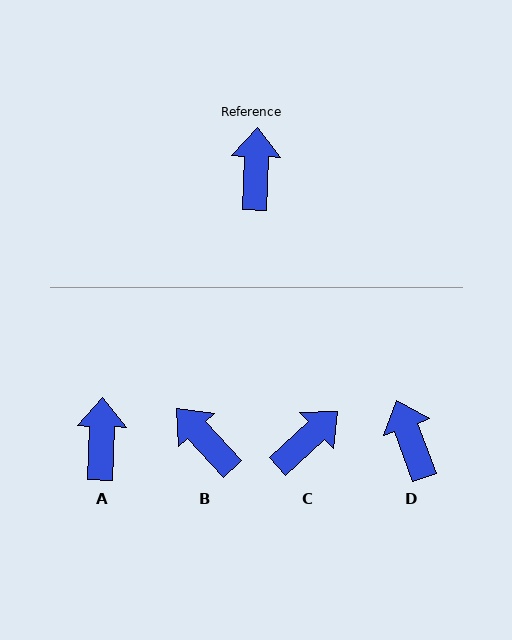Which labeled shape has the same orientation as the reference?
A.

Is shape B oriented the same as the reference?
No, it is off by about 45 degrees.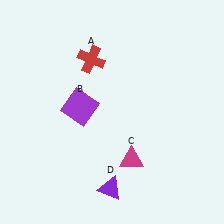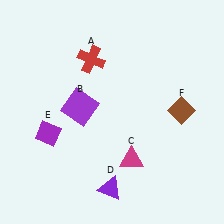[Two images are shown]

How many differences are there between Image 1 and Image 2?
There are 2 differences between the two images.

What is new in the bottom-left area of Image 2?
A purple diamond (E) was added in the bottom-left area of Image 2.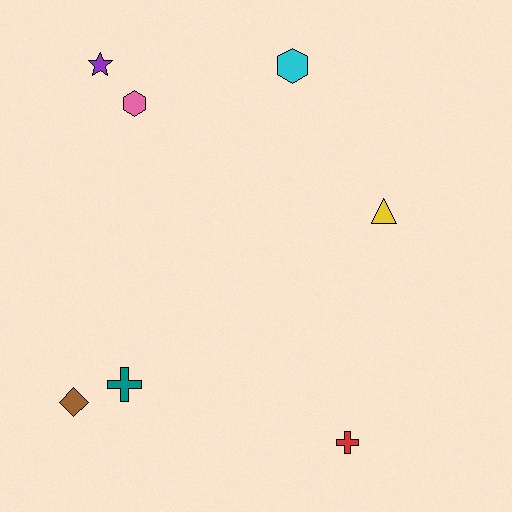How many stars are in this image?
There is 1 star.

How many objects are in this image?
There are 7 objects.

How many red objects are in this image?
There is 1 red object.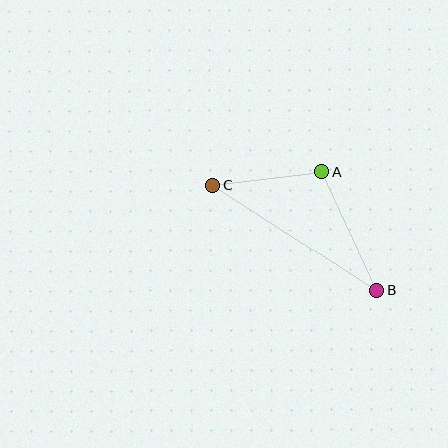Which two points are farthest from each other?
Points B and C are farthest from each other.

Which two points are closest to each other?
Points A and C are closest to each other.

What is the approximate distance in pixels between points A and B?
The distance between A and B is approximately 131 pixels.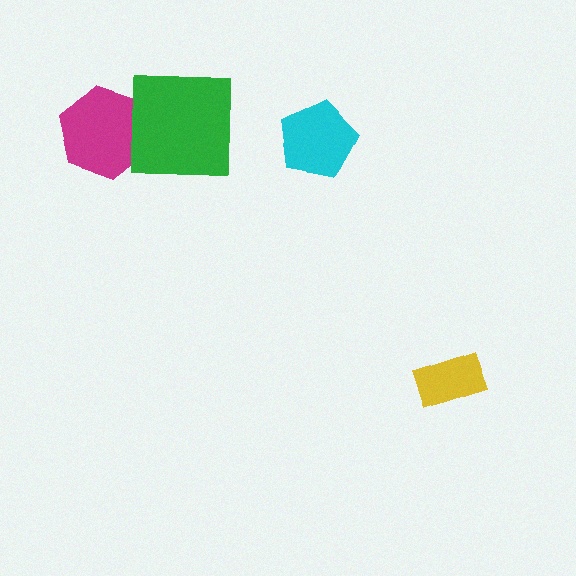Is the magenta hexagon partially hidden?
Yes, it is partially covered by another shape.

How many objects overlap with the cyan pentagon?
0 objects overlap with the cyan pentagon.